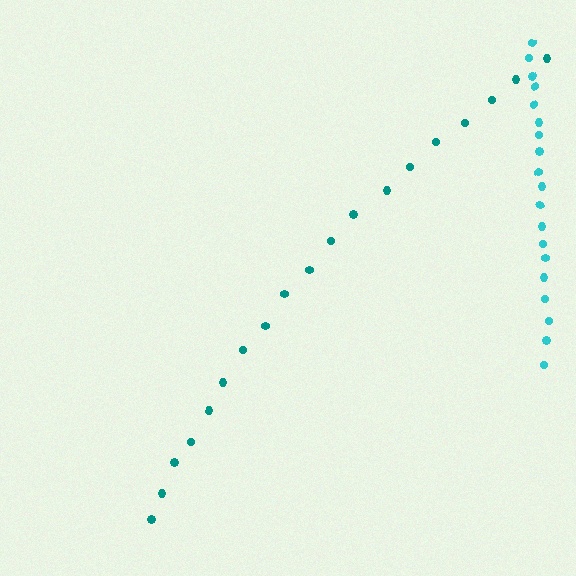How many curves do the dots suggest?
There are 2 distinct paths.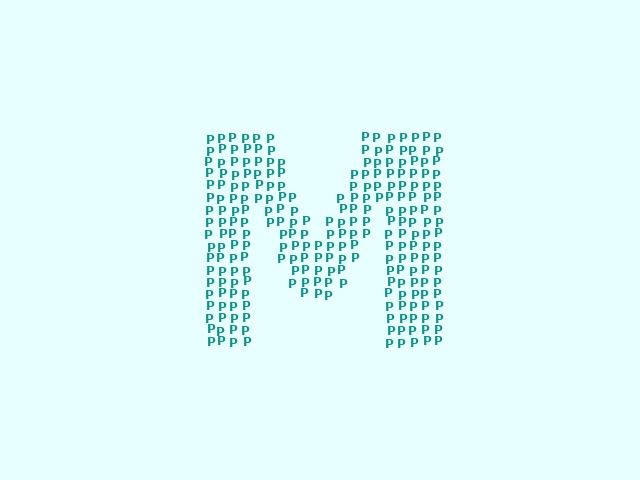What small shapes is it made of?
It is made of small letter P's.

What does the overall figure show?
The overall figure shows the letter M.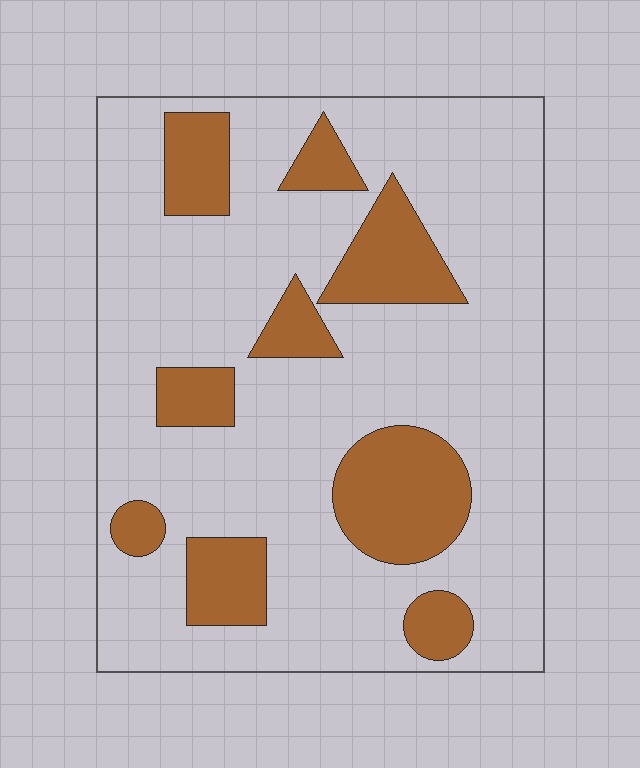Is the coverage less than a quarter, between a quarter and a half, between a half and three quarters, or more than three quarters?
Less than a quarter.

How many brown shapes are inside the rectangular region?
9.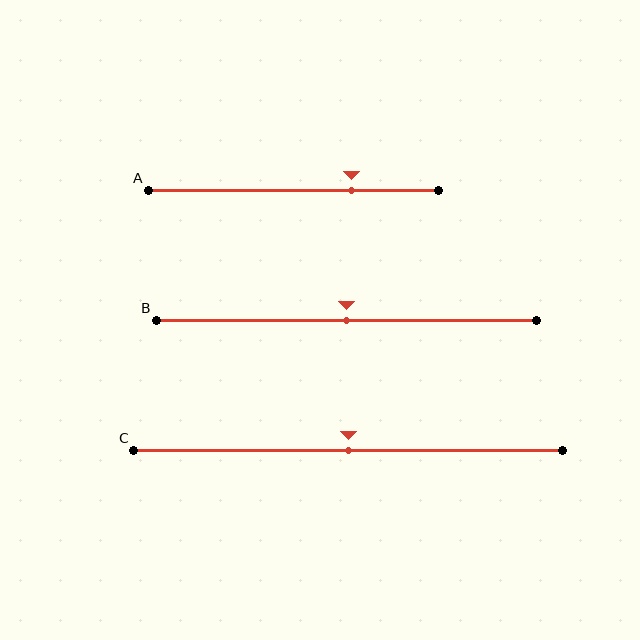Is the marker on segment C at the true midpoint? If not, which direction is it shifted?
Yes, the marker on segment C is at the true midpoint.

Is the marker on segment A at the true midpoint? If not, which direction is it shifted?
No, the marker on segment A is shifted to the right by about 20% of the segment length.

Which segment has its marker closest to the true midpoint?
Segment B has its marker closest to the true midpoint.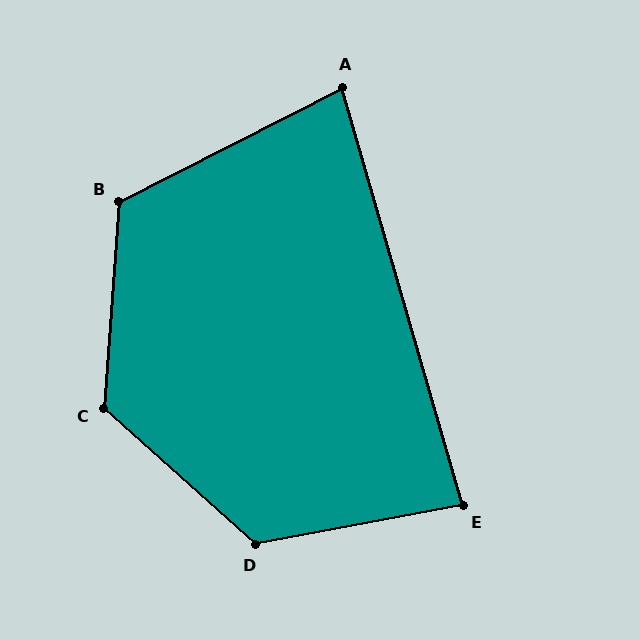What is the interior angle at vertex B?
Approximately 121 degrees (obtuse).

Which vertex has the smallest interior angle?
A, at approximately 79 degrees.